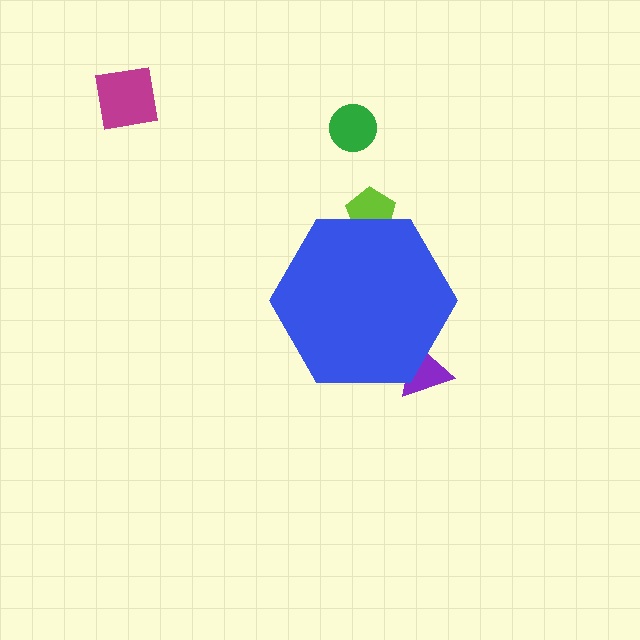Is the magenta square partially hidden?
No, the magenta square is fully visible.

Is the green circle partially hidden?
No, the green circle is fully visible.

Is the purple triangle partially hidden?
Yes, the purple triangle is partially hidden behind the blue hexagon.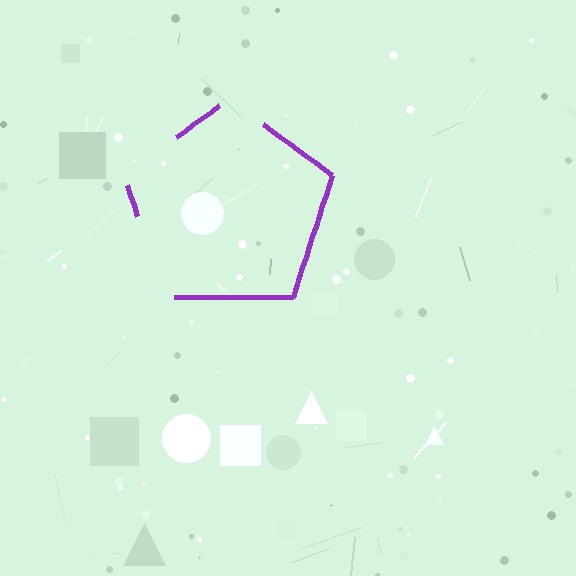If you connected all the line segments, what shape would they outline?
They would outline a pentagon.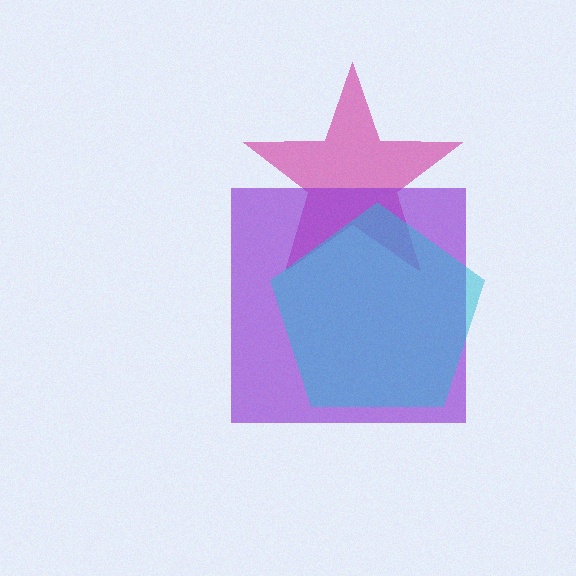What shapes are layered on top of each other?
The layered shapes are: a magenta star, a purple square, a cyan pentagon.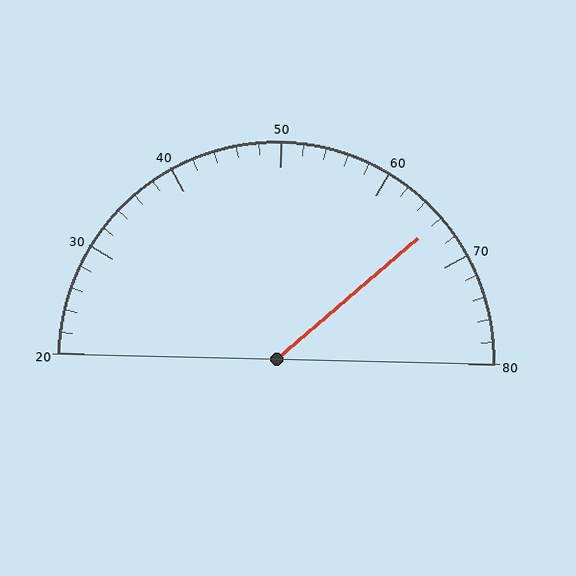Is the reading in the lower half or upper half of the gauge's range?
The reading is in the upper half of the range (20 to 80).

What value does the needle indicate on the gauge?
The needle indicates approximately 66.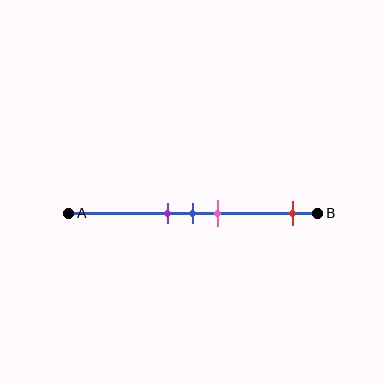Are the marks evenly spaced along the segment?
No, the marks are not evenly spaced.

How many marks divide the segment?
There are 4 marks dividing the segment.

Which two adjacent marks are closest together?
The purple and blue marks are the closest adjacent pair.